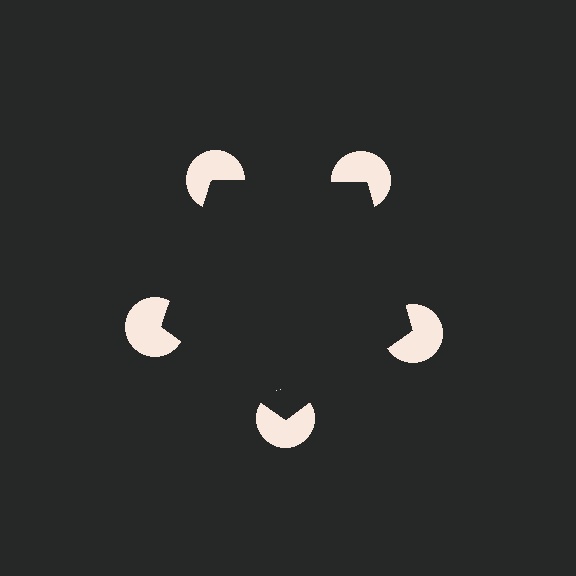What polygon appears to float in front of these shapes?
An illusory pentagon — its edges are inferred from the aligned wedge cuts in the pac-man discs, not physically drawn.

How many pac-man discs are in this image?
There are 5 — one at each vertex of the illusory pentagon.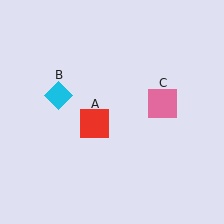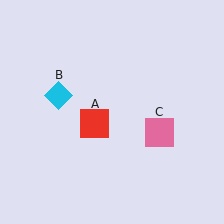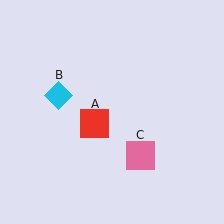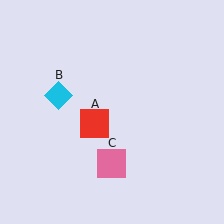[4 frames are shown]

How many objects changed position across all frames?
1 object changed position: pink square (object C).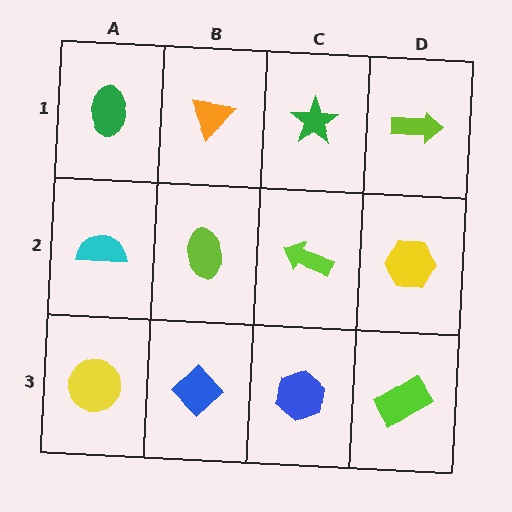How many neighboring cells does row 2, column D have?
3.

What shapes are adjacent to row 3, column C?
A lime arrow (row 2, column C), a blue diamond (row 3, column B), a lime rectangle (row 3, column D).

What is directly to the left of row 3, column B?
A yellow circle.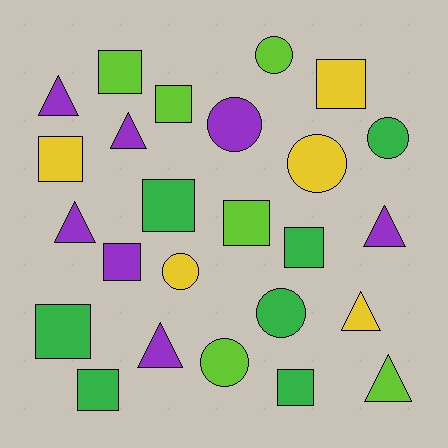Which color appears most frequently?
Green, with 7 objects.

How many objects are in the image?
There are 25 objects.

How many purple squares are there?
There is 1 purple square.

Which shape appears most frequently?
Square, with 11 objects.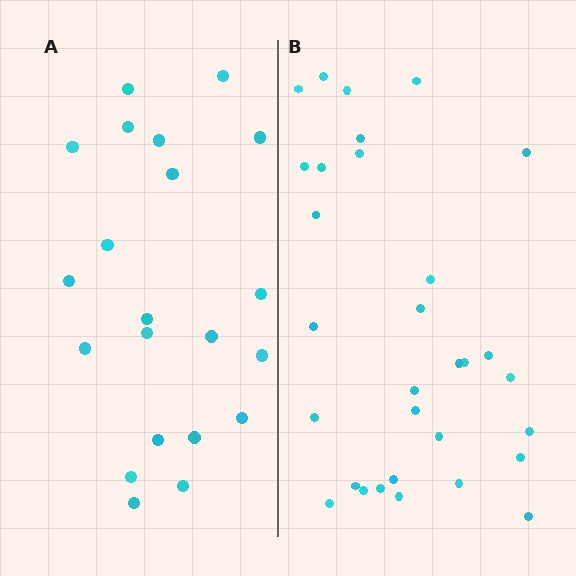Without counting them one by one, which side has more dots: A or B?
Region B (the right region) has more dots.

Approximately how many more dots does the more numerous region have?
Region B has roughly 10 or so more dots than region A.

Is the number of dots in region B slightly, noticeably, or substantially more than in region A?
Region B has substantially more. The ratio is roughly 1.5 to 1.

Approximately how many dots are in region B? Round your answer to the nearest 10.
About 30 dots. (The exact count is 31, which rounds to 30.)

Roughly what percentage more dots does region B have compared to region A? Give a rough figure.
About 50% more.